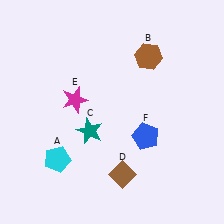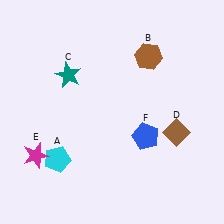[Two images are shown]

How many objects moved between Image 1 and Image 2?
3 objects moved between the two images.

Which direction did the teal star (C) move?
The teal star (C) moved up.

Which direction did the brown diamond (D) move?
The brown diamond (D) moved right.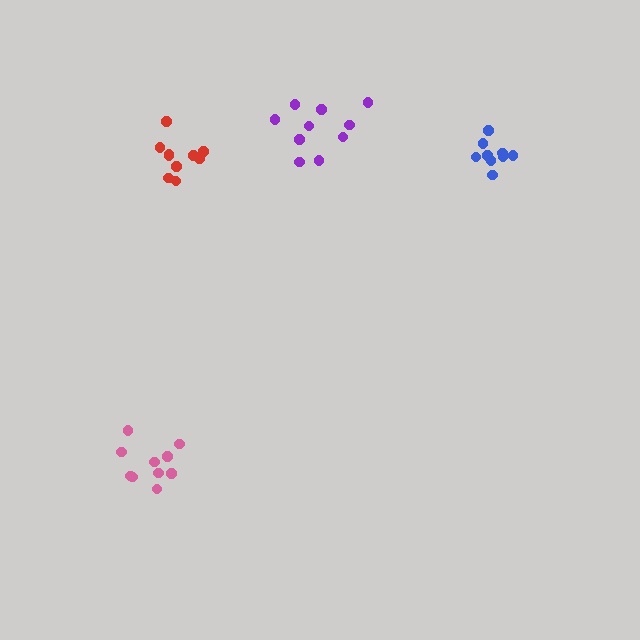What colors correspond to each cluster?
The clusters are colored: purple, red, pink, blue.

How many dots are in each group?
Group 1: 10 dots, Group 2: 10 dots, Group 3: 10 dots, Group 4: 9 dots (39 total).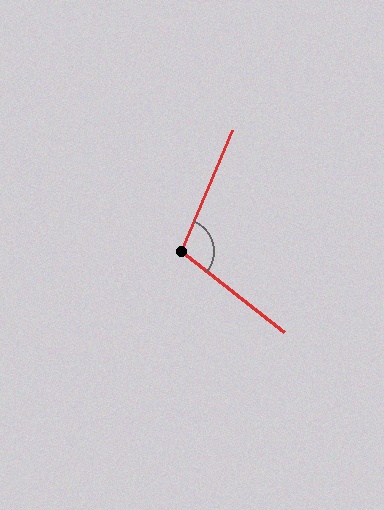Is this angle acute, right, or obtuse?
It is obtuse.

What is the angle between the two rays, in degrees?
Approximately 106 degrees.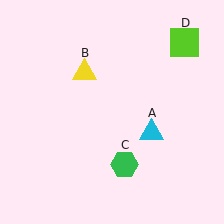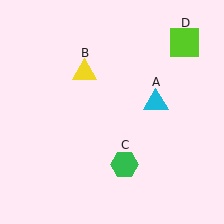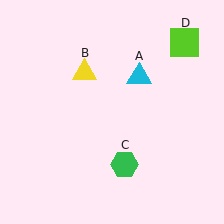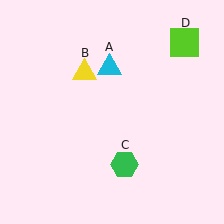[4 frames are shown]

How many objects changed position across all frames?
1 object changed position: cyan triangle (object A).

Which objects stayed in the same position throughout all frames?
Yellow triangle (object B) and green hexagon (object C) and lime square (object D) remained stationary.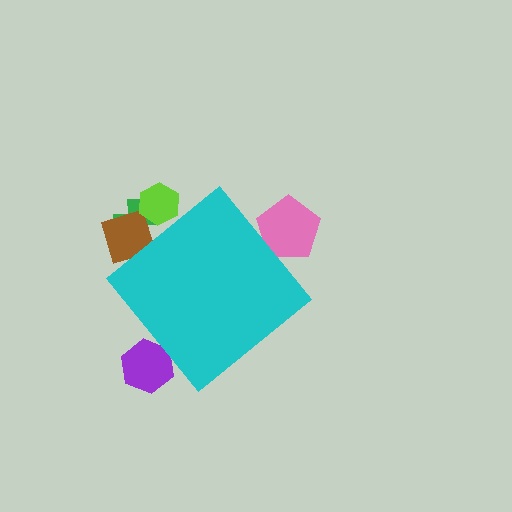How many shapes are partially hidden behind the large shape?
5 shapes are partially hidden.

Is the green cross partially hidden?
Yes, the green cross is partially hidden behind the cyan diamond.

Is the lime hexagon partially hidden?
Yes, the lime hexagon is partially hidden behind the cyan diamond.